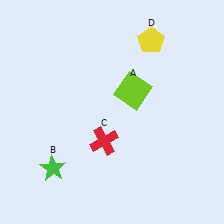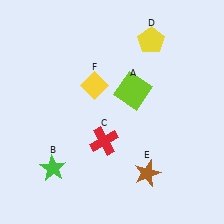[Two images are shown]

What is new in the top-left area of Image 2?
A yellow diamond (F) was added in the top-left area of Image 2.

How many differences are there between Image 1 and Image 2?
There are 2 differences between the two images.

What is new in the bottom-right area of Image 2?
A brown star (E) was added in the bottom-right area of Image 2.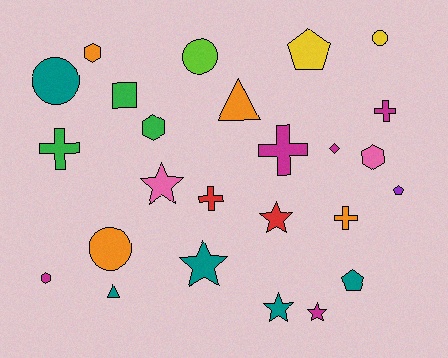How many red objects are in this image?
There are 2 red objects.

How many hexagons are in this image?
There are 4 hexagons.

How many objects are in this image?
There are 25 objects.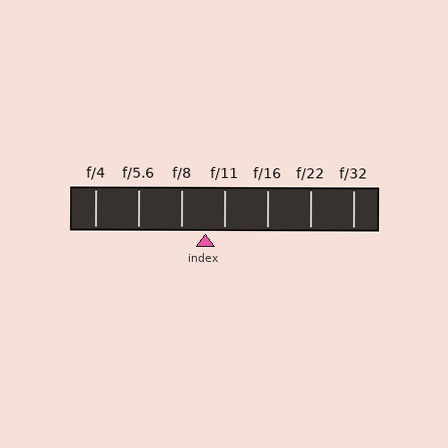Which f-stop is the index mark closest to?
The index mark is closest to f/11.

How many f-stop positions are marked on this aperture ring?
There are 7 f-stop positions marked.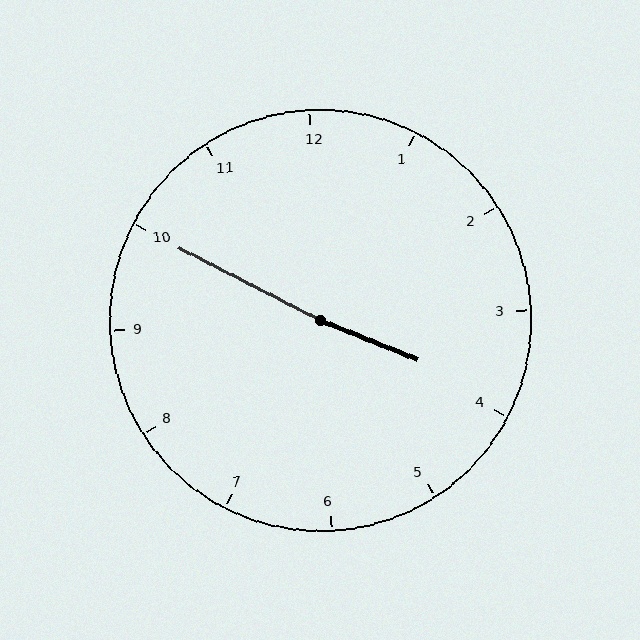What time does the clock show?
3:50.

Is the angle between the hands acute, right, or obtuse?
It is obtuse.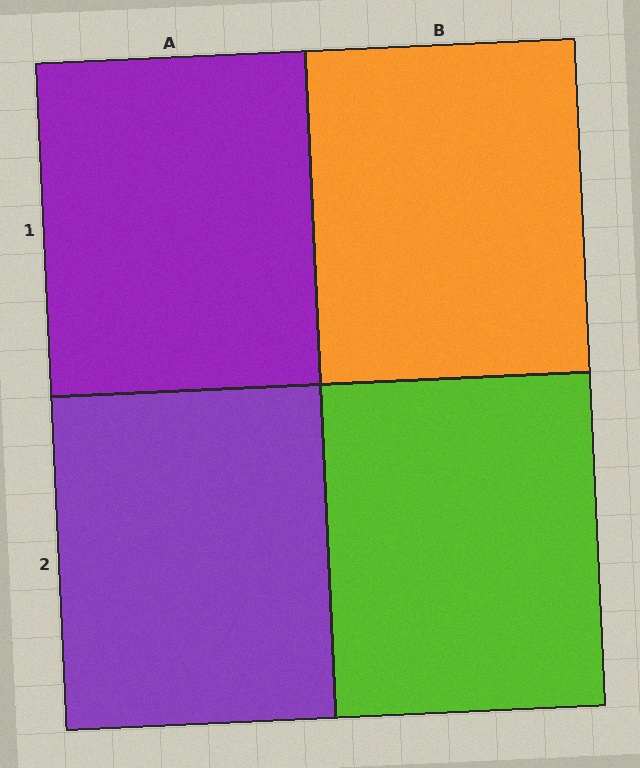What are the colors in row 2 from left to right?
Purple, lime.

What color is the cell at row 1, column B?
Orange.